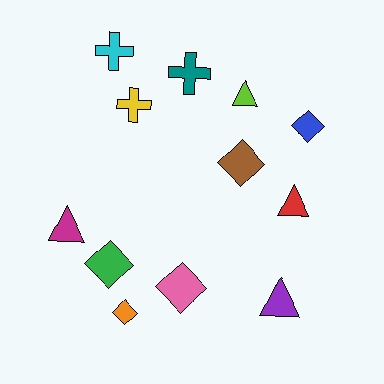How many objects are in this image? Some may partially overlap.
There are 12 objects.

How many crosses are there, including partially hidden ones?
There are 3 crosses.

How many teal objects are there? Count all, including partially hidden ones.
There is 1 teal object.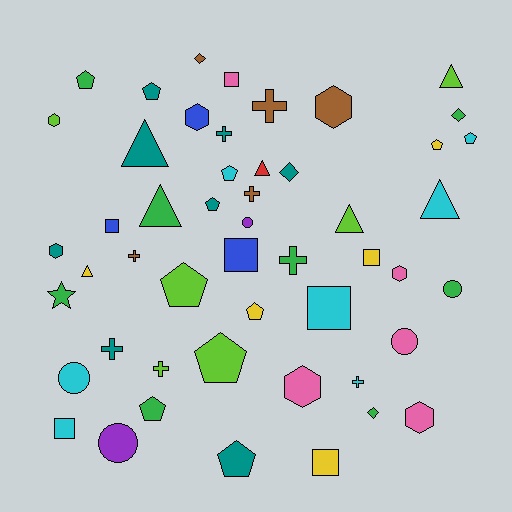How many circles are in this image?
There are 5 circles.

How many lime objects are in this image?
There are 6 lime objects.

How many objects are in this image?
There are 50 objects.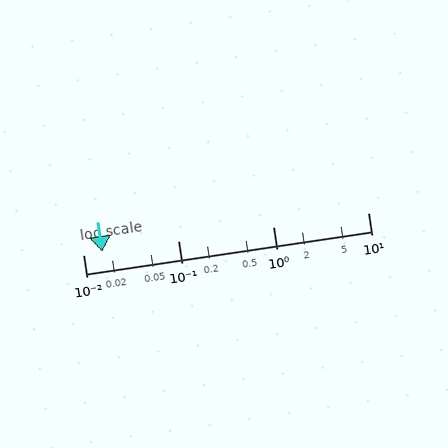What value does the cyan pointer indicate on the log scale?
The pointer indicates approximately 0.016.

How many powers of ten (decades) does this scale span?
The scale spans 3 decades, from 0.01 to 10.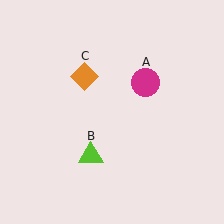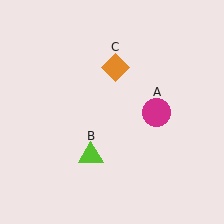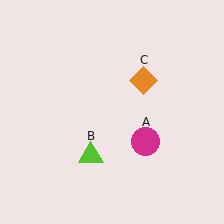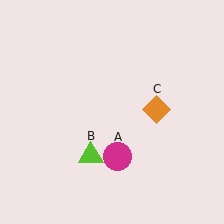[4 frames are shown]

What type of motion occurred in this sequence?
The magenta circle (object A), orange diamond (object C) rotated clockwise around the center of the scene.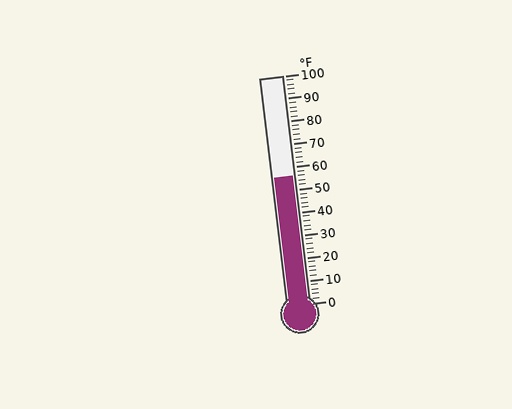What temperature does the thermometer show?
The thermometer shows approximately 56°F.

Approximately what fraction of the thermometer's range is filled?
The thermometer is filled to approximately 55% of its range.